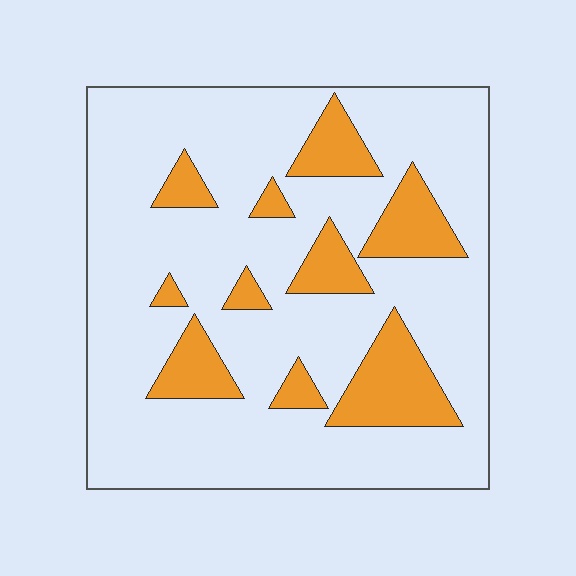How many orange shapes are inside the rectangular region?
10.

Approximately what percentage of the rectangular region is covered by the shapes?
Approximately 20%.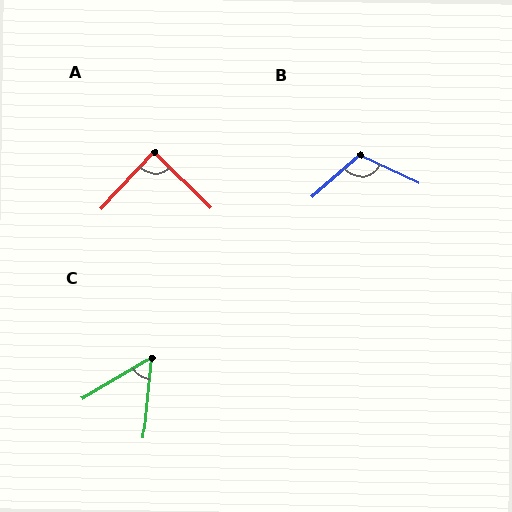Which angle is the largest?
B, at approximately 113 degrees.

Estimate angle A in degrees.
Approximately 88 degrees.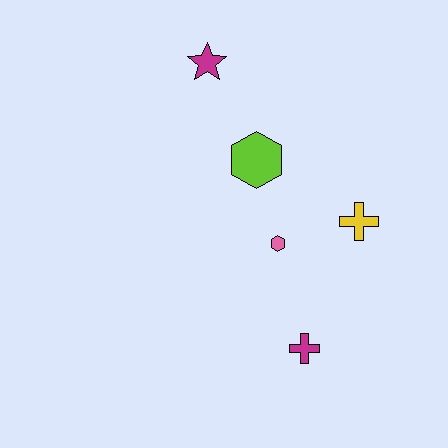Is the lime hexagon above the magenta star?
No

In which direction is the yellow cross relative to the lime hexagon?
The yellow cross is to the right of the lime hexagon.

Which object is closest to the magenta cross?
The pink hexagon is closest to the magenta cross.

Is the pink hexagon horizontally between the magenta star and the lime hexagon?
No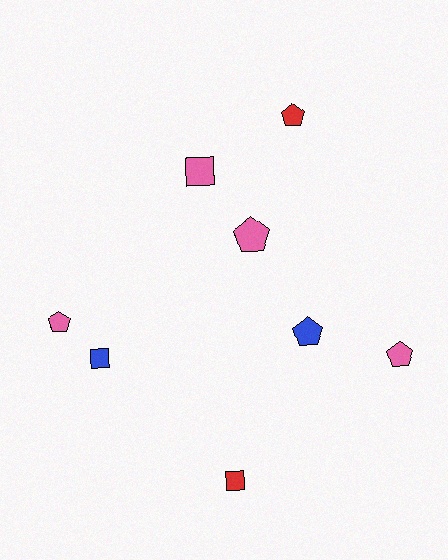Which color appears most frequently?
Pink, with 4 objects.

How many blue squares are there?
There is 1 blue square.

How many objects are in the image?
There are 8 objects.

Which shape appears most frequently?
Pentagon, with 5 objects.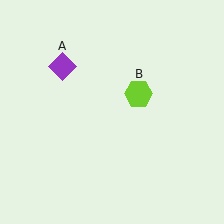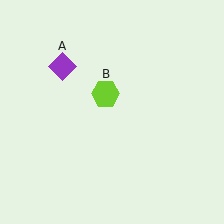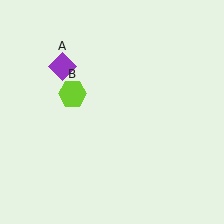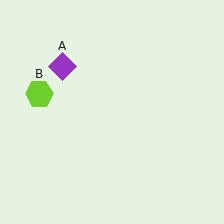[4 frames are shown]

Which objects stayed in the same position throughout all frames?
Purple diamond (object A) remained stationary.